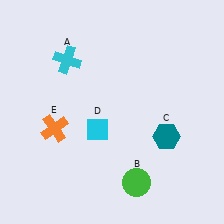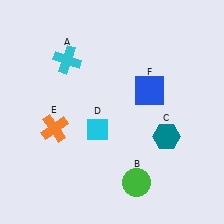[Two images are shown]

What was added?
A blue square (F) was added in Image 2.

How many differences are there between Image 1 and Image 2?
There is 1 difference between the two images.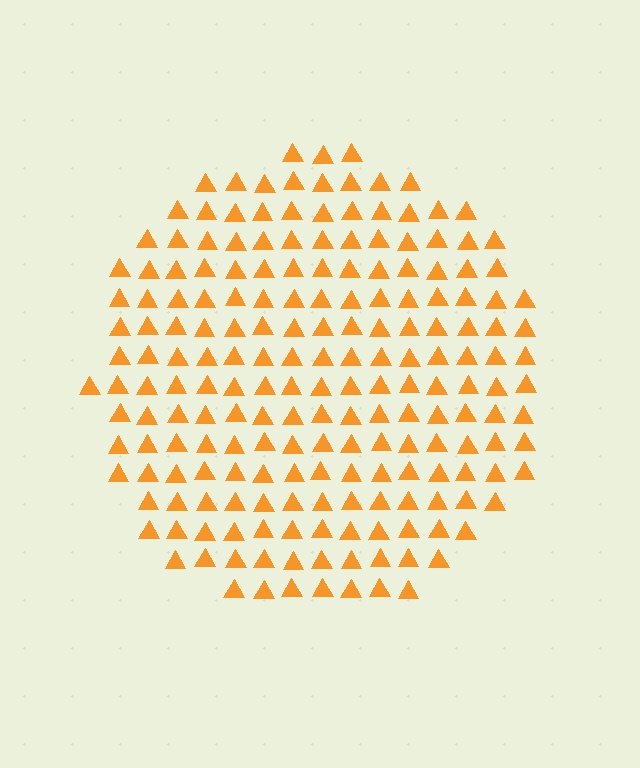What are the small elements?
The small elements are triangles.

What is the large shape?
The large shape is a circle.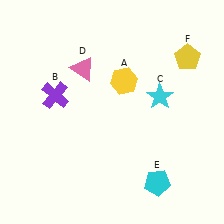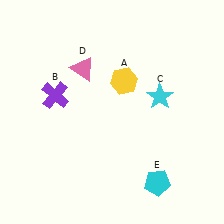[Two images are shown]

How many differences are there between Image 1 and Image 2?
There is 1 difference between the two images.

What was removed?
The yellow pentagon (F) was removed in Image 2.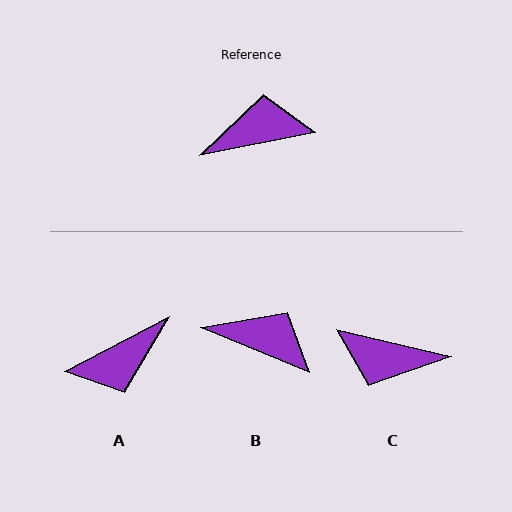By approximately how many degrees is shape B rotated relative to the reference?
Approximately 33 degrees clockwise.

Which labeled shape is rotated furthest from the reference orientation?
A, about 163 degrees away.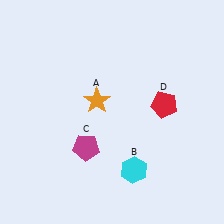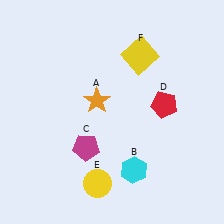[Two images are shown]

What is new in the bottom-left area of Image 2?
A yellow circle (E) was added in the bottom-left area of Image 2.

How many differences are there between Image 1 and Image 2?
There are 2 differences between the two images.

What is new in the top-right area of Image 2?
A yellow square (F) was added in the top-right area of Image 2.